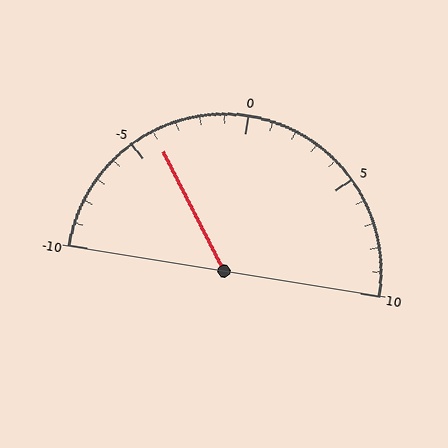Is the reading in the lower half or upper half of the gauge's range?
The reading is in the lower half of the range (-10 to 10).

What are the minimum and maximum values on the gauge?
The gauge ranges from -10 to 10.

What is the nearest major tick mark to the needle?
The nearest major tick mark is -5.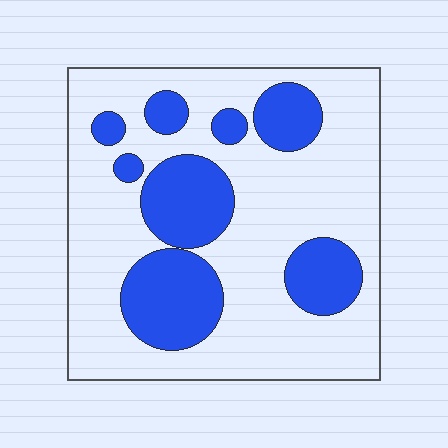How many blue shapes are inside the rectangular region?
8.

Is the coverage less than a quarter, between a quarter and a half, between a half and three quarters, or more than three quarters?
Between a quarter and a half.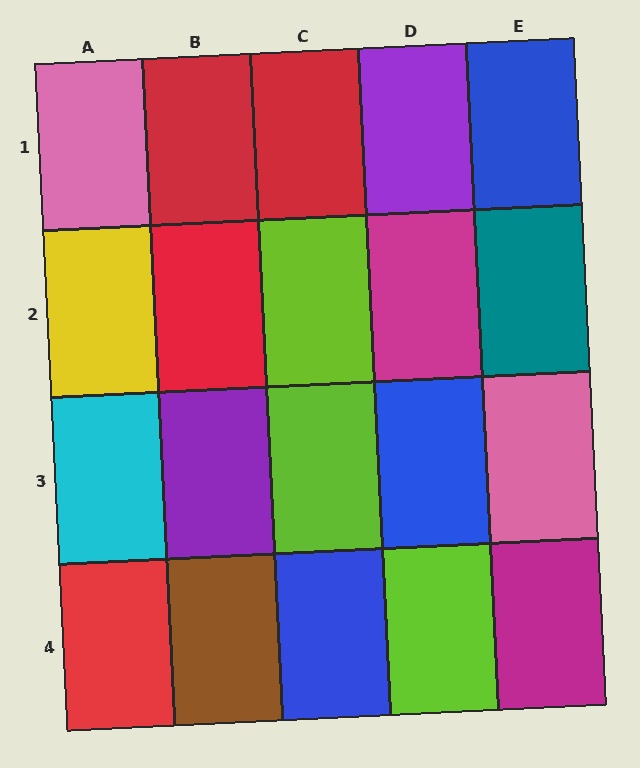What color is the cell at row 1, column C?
Red.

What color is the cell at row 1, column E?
Blue.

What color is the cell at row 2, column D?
Magenta.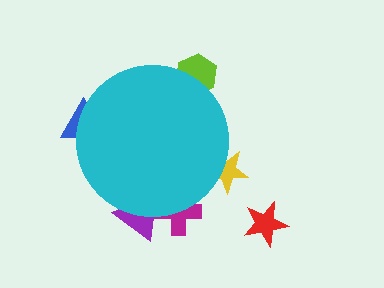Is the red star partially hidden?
No, the red star is fully visible.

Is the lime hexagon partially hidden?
Yes, the lime hexagon is partially hidden behind the cyan circle.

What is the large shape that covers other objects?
A cyan circle.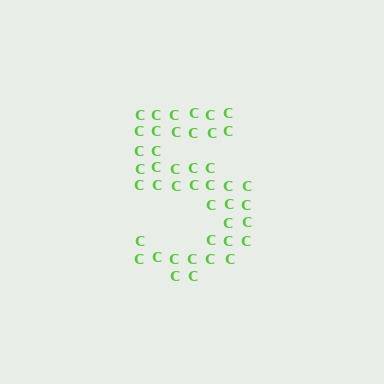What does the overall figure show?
The overall figure shows the digit 5.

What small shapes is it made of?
It is made of small letter C's.